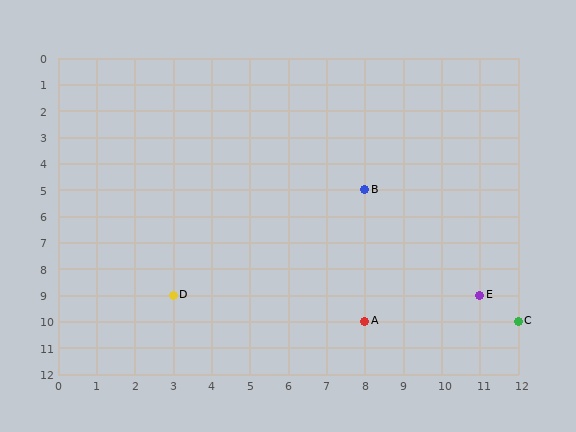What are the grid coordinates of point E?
Point E is at grid coordinates (11, 9).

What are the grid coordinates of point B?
Point B is at grid coordinates (8, 5).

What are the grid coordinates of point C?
Point C is at grid coordinates (12, 10).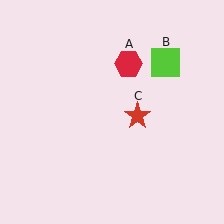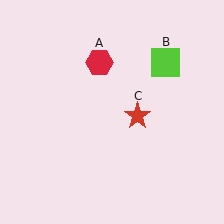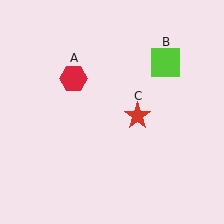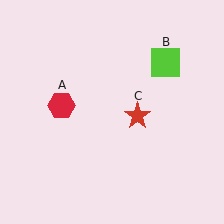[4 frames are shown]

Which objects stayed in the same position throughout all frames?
Lime square (object B) and red star (object C) remained stationary.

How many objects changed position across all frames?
1 object changed position: red hexagon (object A).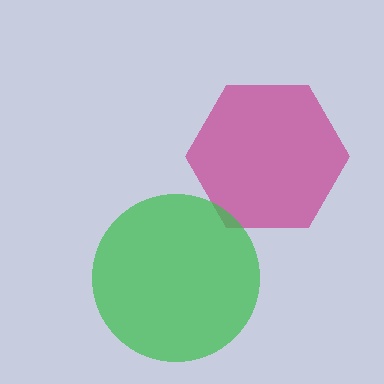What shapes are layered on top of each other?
The layered shapes are: a magenta hexagon, a green circle.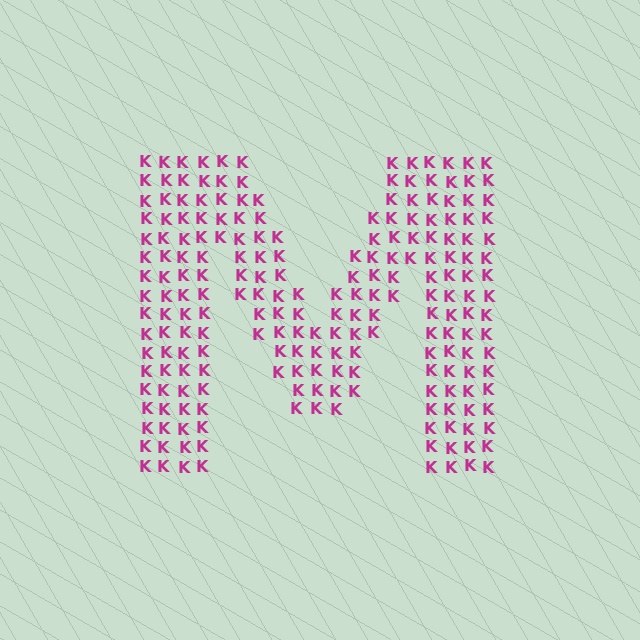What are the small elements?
The small elements are letter K's.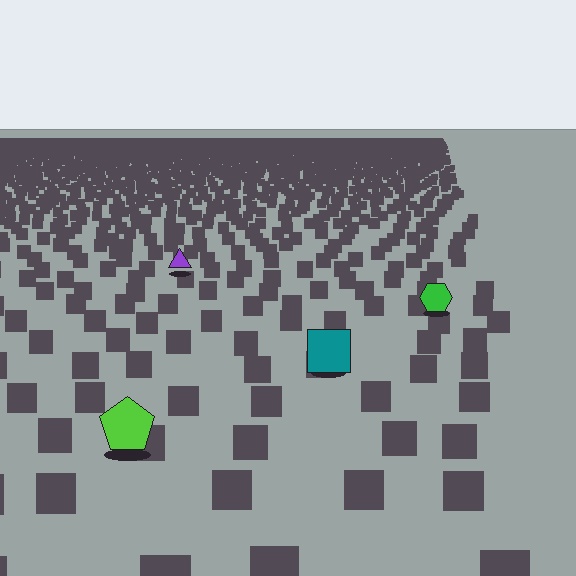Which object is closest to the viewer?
The lime pentagon is closest. The texture marks near it are larger and more spread out.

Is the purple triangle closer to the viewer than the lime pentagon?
No. The lime pentagon is closer — you can tell from the texture gradient: the ground texture is coarser near it.